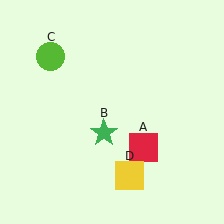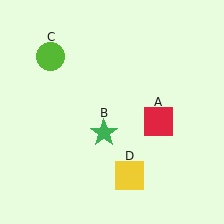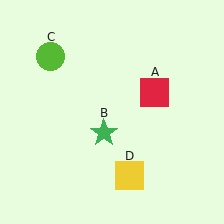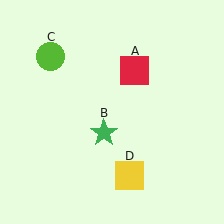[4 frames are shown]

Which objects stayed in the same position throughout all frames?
Green star (object B) and lime circle (object C) and yellow square (object D) remained stationary.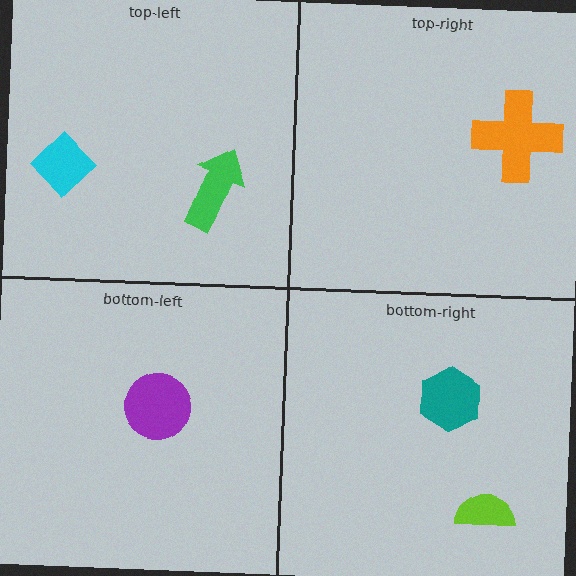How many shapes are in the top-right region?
1.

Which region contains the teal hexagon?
The bottom-right region.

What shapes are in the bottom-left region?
The purple circle.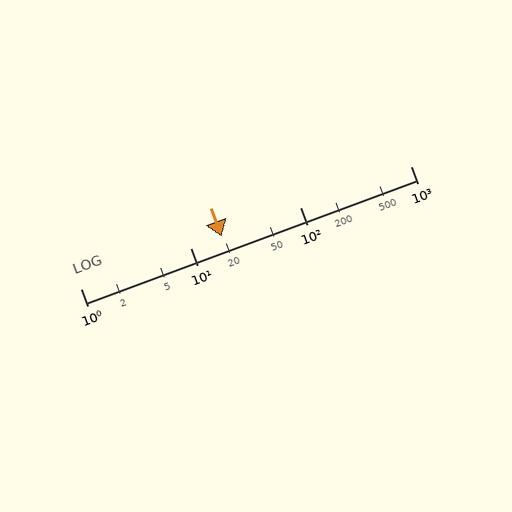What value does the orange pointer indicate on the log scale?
The pointer indicates approximately 19.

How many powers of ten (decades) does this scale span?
The scale spans 3 decades, from 1 to 1000.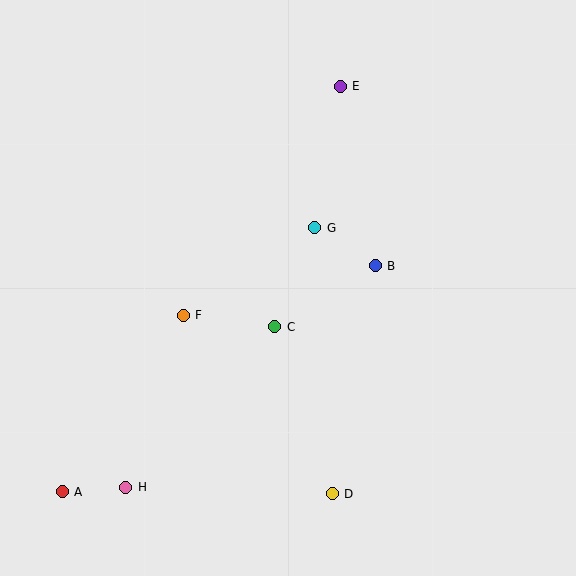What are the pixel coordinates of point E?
Point E is at (340, 86).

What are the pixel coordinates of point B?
Point B is at (375, 266).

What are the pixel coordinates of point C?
Point C is at (275, 327).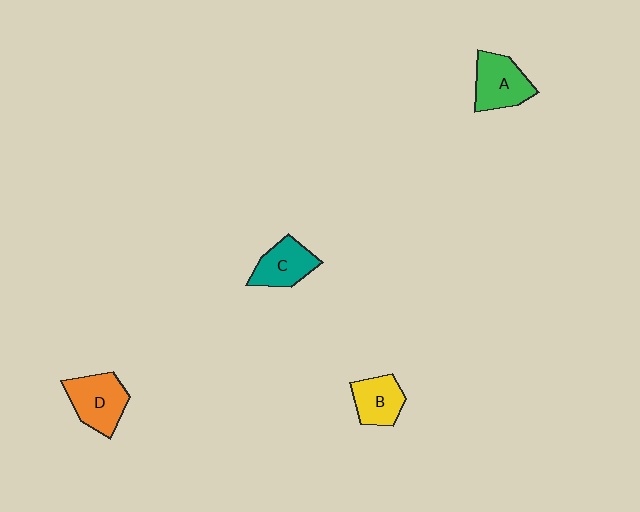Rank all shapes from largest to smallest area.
From largest to smallest: D (orange), A (green), C (teal), B (yellow).